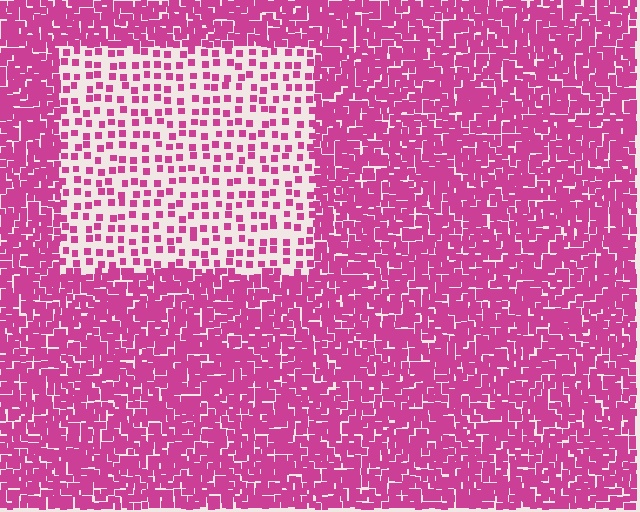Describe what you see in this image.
The image contains small magenta elements arranged at two different densities. A rectangle-shaped region is visible where the elements are less densely packed than the surrounding area.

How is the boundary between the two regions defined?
The boundary is defined by a change in element density (approximately 3.1x ratio). All elements are the same color, size, and shape.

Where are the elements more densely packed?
The elements are more densely packed outside the rectangle boundary.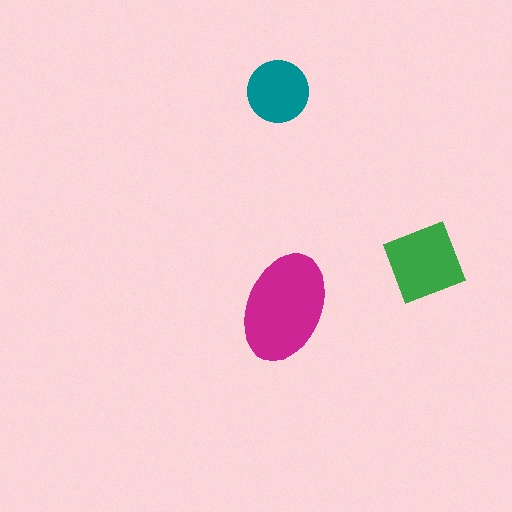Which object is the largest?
The magenta ellipse.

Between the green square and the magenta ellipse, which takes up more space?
The magenta ellipse.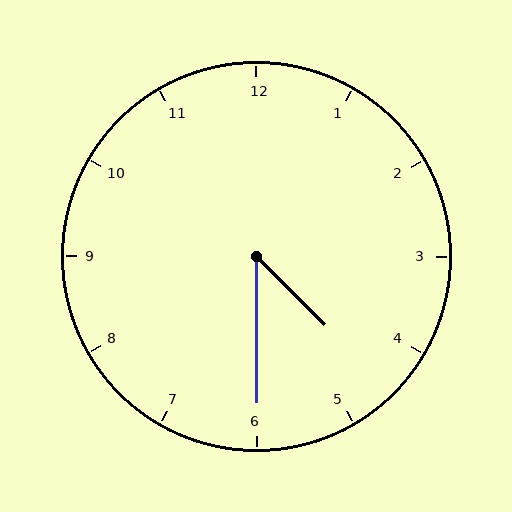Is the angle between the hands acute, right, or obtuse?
It is acute.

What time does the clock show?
4:30.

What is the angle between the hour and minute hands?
Approximately 45 degrees.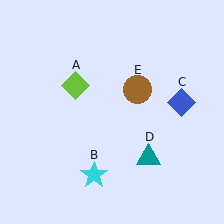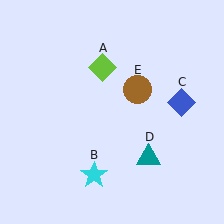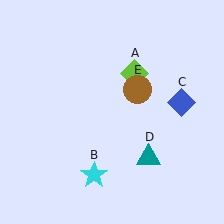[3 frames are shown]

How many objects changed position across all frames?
1 object changed position: lime diamond (object A).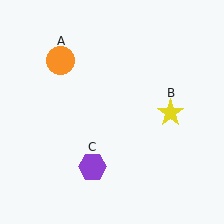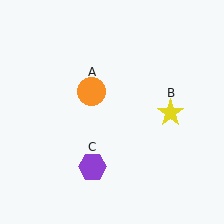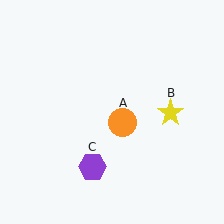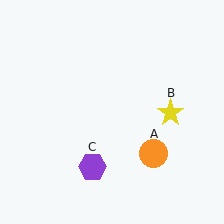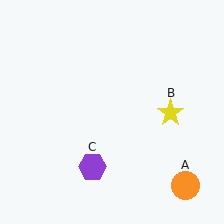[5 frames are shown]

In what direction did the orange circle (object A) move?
The orange circle (object A) moved down and to the right.